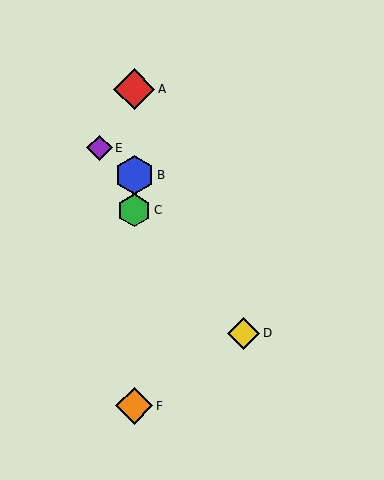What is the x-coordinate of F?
Object F is at x≈134.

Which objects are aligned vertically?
Objects A, B, C, F are aligned vertically.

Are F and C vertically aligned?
Yes, both are at x≈134.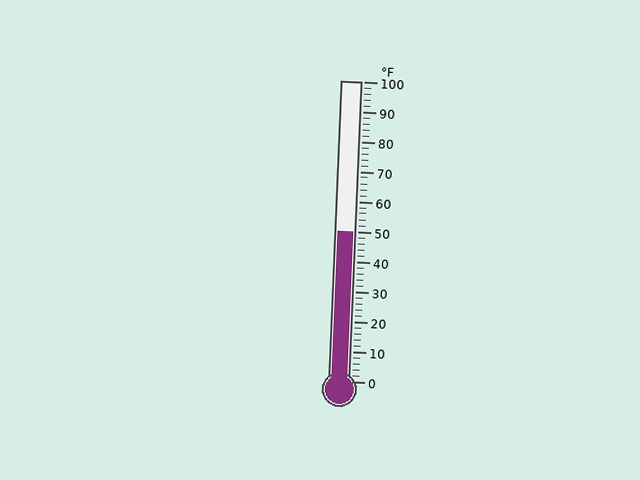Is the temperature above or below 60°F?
The temperature is below 60°F.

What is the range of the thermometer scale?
The thermometer scale ranges from 0°F to 100°F.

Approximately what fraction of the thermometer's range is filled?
The thermometer is filled to approximately 50% of its range.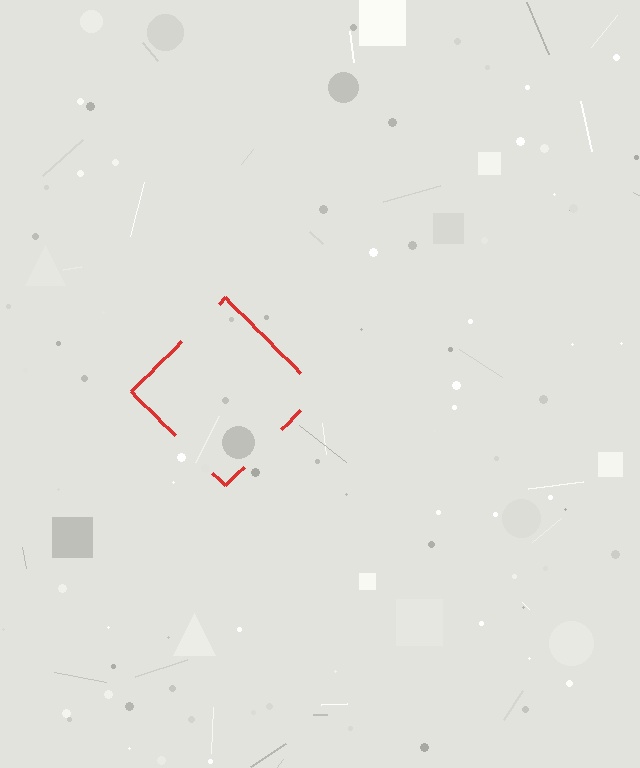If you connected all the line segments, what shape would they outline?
They would outline a diamond.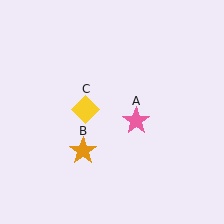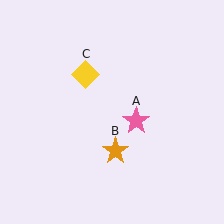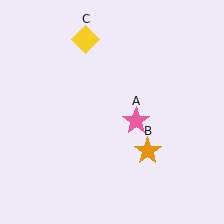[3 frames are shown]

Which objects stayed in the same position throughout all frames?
Pink star (object A) remained stationary.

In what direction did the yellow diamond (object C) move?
The yellow diamond (object C) moved up.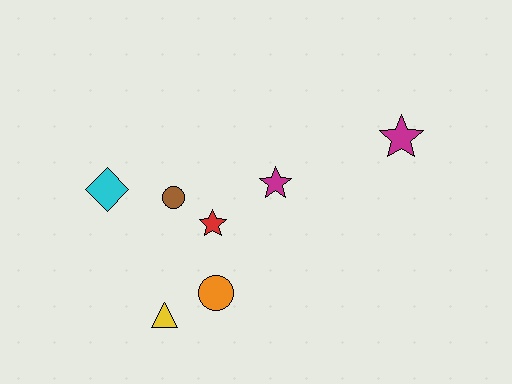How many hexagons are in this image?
There are no hexagons.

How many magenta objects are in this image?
There are 2 magenta objects.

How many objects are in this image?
There are 7 objects.